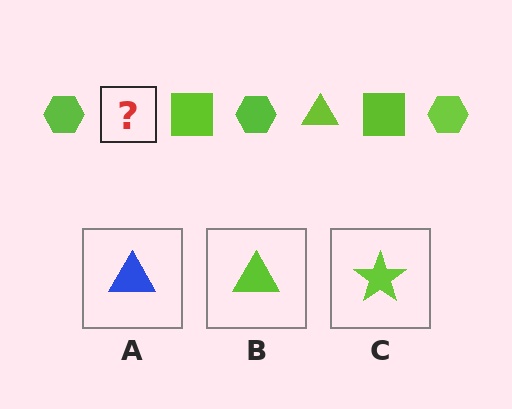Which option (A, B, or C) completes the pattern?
B.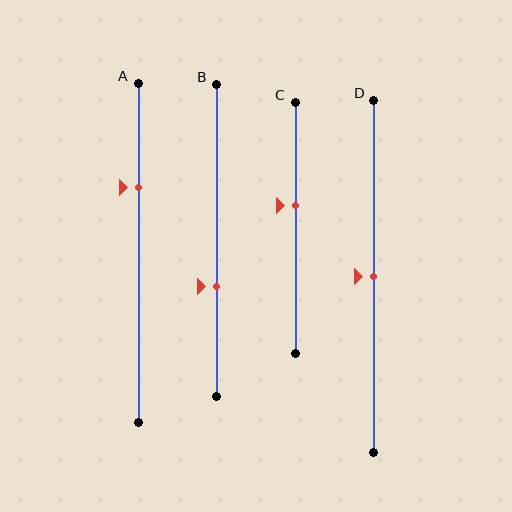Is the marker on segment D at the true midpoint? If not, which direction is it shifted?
Yes, the marker on segment D is at the true midpoint.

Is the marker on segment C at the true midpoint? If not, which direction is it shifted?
No, the marker on segment C is shifted upward by about 9% of the segment length.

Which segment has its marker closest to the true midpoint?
Segment D has its marker closest to the true midpoint.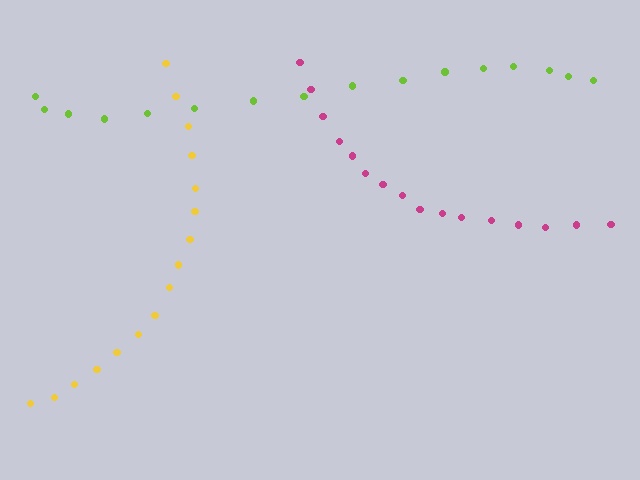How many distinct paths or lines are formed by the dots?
There are 3 distinct paths.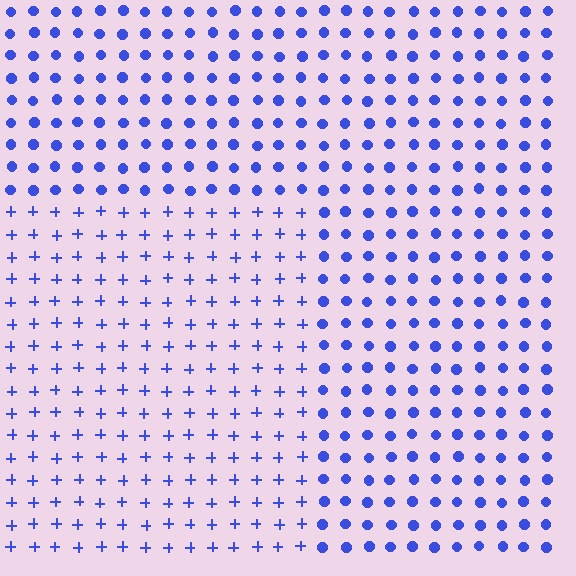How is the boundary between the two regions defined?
The boundary is defined by a change in element shape: plus signs inside vs. circles outside. All elements share the same color and spacing.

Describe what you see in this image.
The image is filled with small blue elements arranged in a uniform grid. A rectangle-shaped region contains plus signs, while the surrounding area contains circles. The boundary is defined purely by the change in element shape.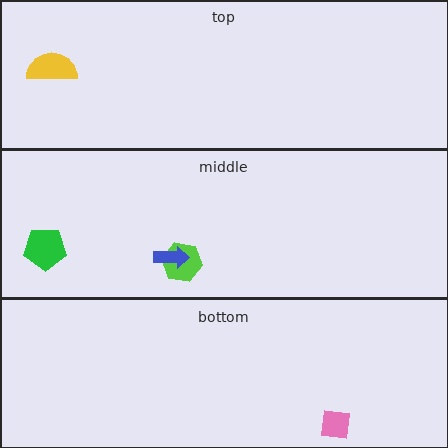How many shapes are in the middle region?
3.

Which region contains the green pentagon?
The middle region.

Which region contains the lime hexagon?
The middle region.